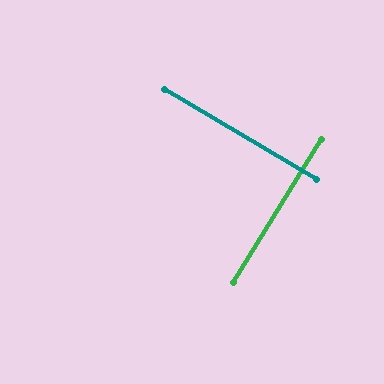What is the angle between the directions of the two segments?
Approximately 89 degrees.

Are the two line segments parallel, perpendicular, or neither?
Perpendicular — they meet at approximately 89°.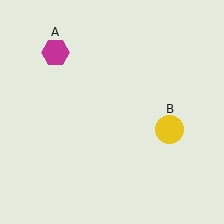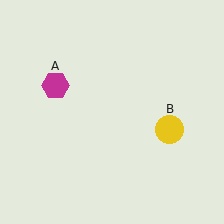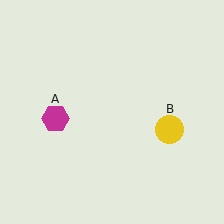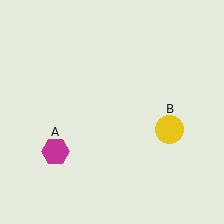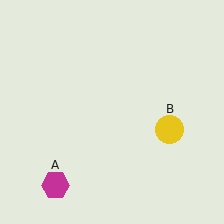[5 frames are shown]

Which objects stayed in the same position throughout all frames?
Yellow circle (object B) remained stationary.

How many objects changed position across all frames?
1 object changed position: magenta hexagon (object A).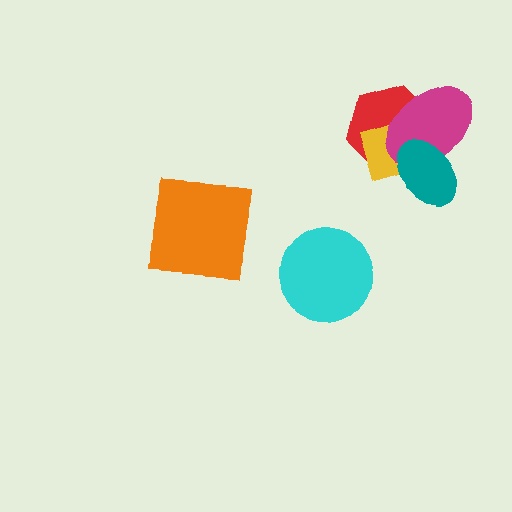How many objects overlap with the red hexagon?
3 objects overlap with the red hexagon.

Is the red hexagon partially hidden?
Yes, it is partially covered by another shape.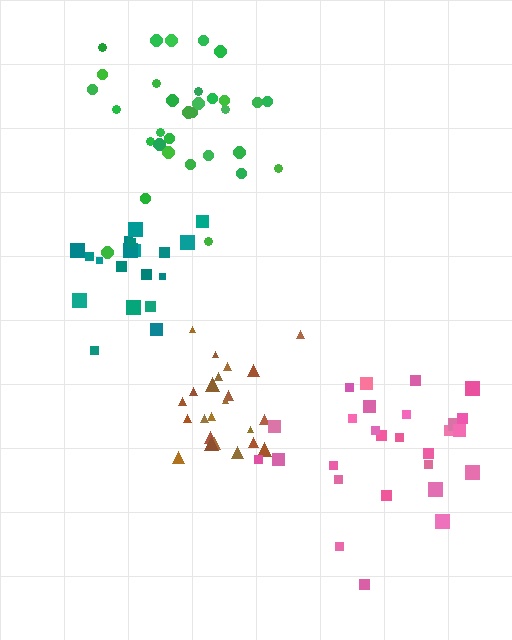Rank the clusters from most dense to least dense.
teal, brown, green, pink.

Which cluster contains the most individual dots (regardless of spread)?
Green (32).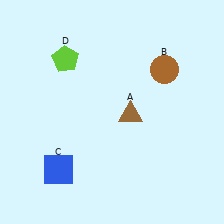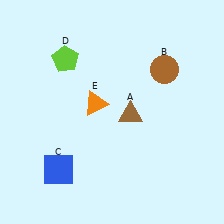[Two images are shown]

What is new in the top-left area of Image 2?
An orange triangle (E) was added in the top-left area of Image 2.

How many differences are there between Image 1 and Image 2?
There is 1 difference between the two images.